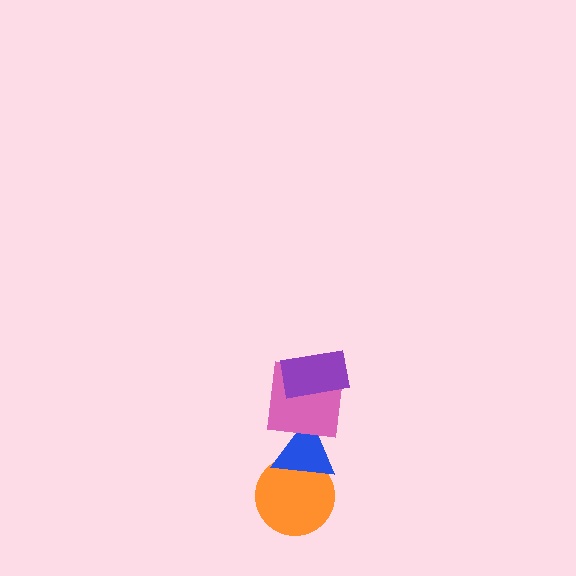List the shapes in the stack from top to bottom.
From top to bottom: the purple rectangle, the pink square, the blue triangle, the orange circle.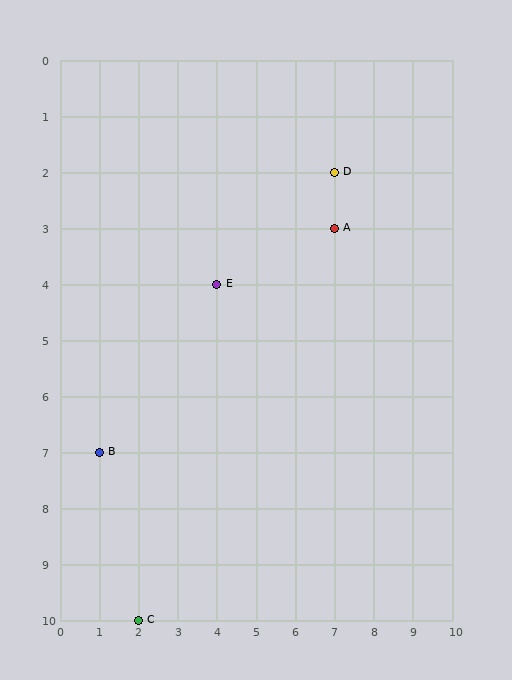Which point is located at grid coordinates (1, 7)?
Point B is at (1, 7).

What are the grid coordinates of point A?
Point A is at grid coordinates (7, 3).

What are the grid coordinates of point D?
Point D is at grid coordinates (7, 2).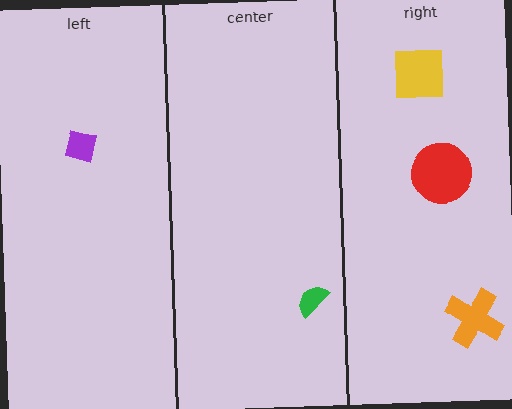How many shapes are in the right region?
3.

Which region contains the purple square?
The left region.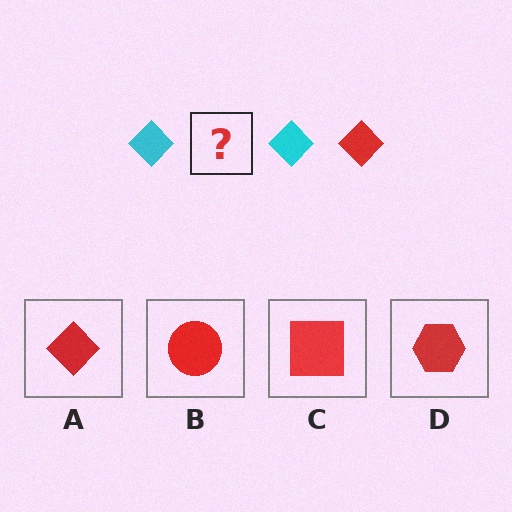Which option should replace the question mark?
Option A.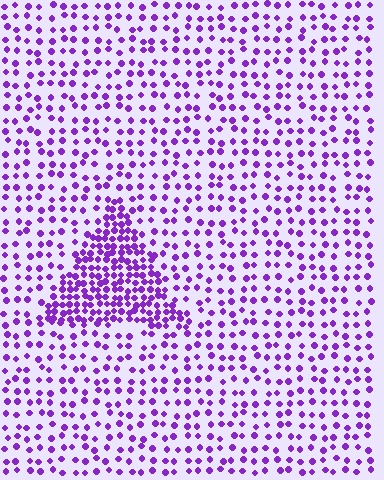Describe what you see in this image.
The image contains small purple elements arranged at two different densities. A triangle-shaped region is visible where the elements are more densely packed than the surrounding area.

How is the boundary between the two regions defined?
The boundary is defined by a change in element density (approximately 2.4x ratio). All elements are the same color, size, and shape.